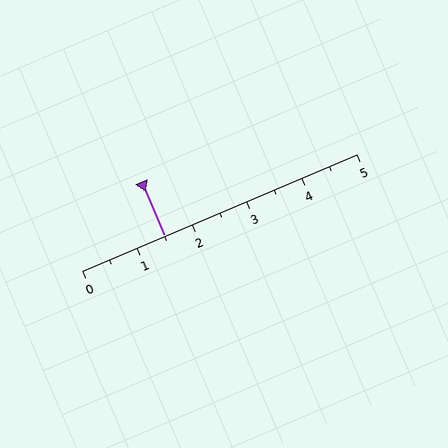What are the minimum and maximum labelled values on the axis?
The axis runs from 0 to 5.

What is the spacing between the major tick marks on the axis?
The major ticks are spaced 1 apart.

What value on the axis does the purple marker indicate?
The marker indicates approximately 1.5.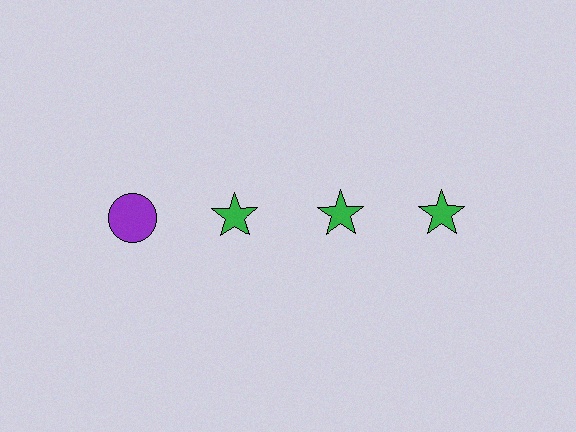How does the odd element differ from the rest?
It differs in both color (purple instead of green) and shape (circle instead of star).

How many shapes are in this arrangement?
There are 4 shapes arranged in a grid pattern.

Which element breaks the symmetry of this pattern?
The purple circle in the top row, leftmost column breaks the symmetry. All other shapes are green stars.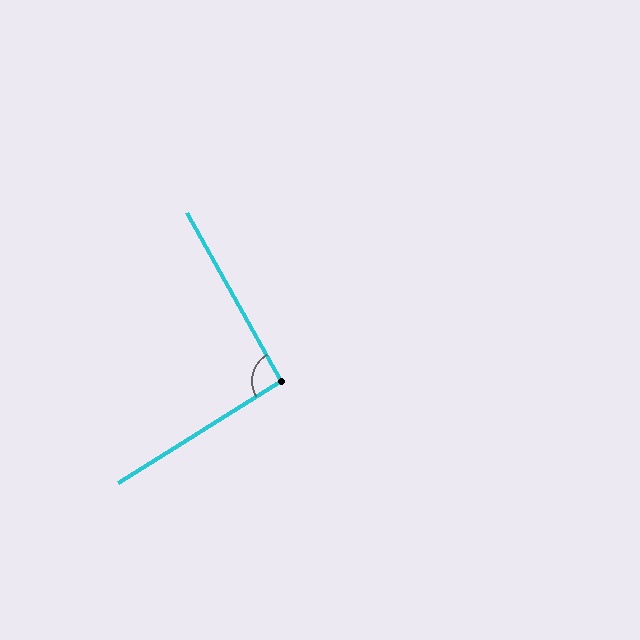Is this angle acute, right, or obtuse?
It is approximately a right angle.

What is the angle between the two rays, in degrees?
Approximately 93 degrees.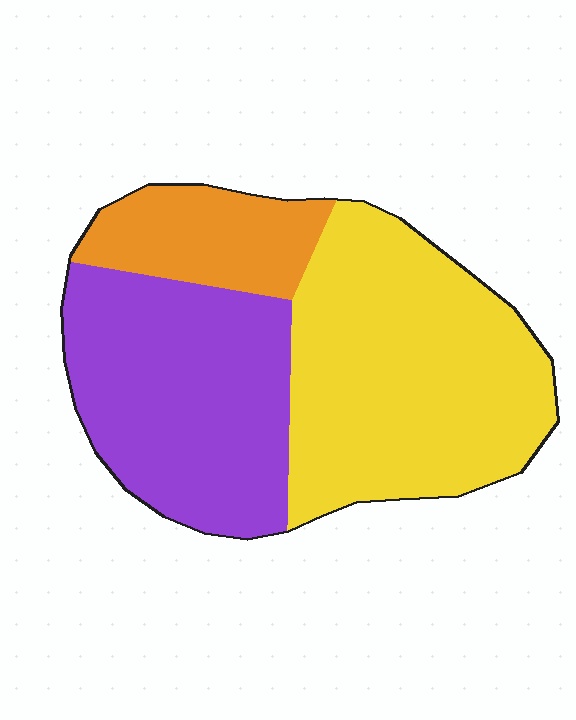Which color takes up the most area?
Yellow, at roughly 45%.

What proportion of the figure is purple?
Purple takes up about three eighths (3/8) of the figure.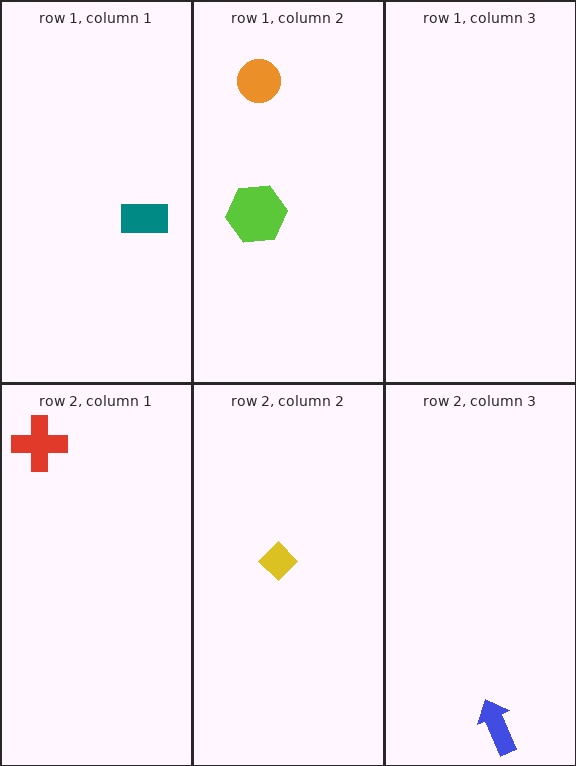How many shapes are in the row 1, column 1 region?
1.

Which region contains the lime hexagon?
The row 1, column 2 region.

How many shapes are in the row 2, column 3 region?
1.